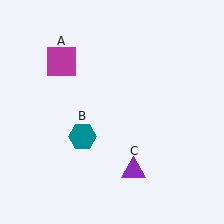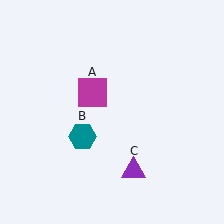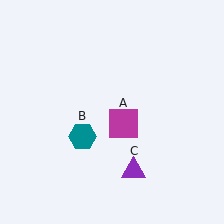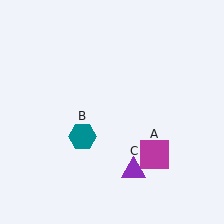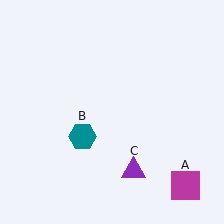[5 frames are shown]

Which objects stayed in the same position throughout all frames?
Teal hexagon (object B) and purple triangle (object C) remained stationary.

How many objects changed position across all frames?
1 object changed position: magenta square (object A).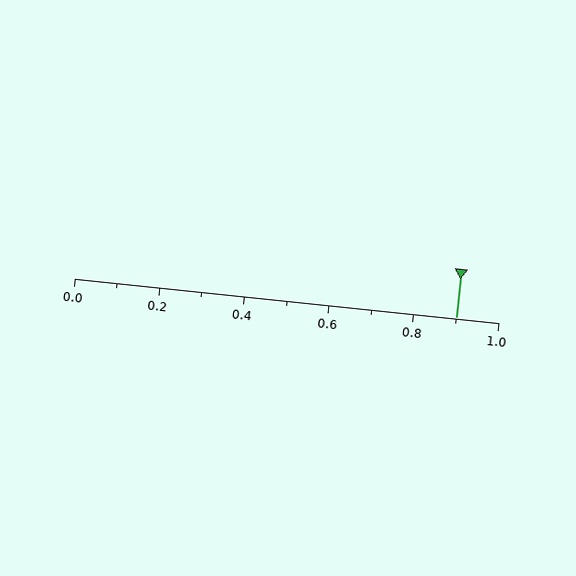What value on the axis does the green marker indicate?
The marker indicates approximately 0.9.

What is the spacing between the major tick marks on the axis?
The major ticks are spaced 0.2 apart.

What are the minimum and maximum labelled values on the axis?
The axis runs from 0.0 to 1.0.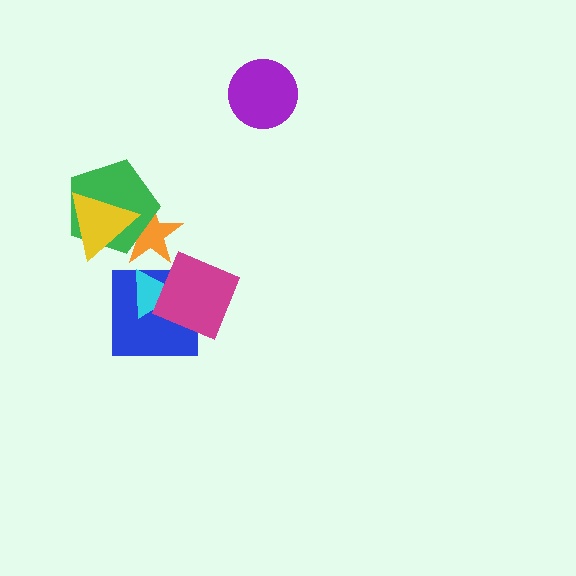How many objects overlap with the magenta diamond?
2 objects overlap with the magenta diamond.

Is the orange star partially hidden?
Yes, it is partially covered by another shape.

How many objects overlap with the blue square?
2 objects overlap with the blue square.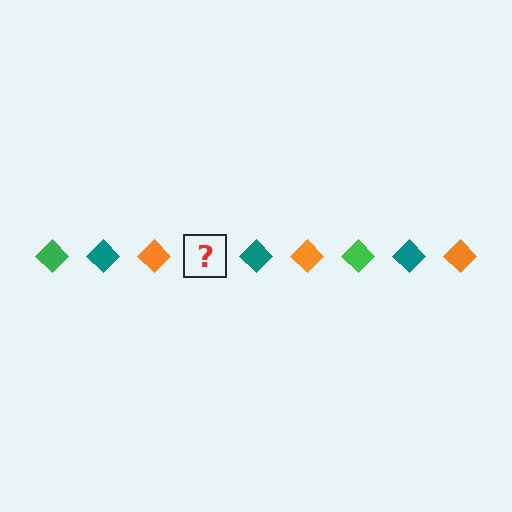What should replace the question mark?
The question mark should be replaced with a green diamond.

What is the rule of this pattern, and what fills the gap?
The rule is that the pattern cycles through green, teal, orange diamonds. The gap should be filled with a green diamond.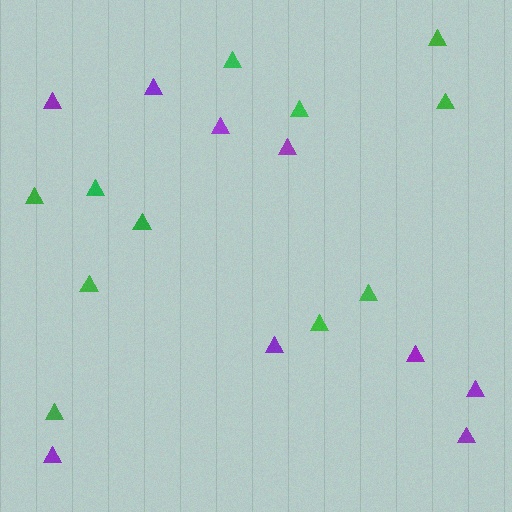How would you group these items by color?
There are 2 groups: one group of green triangles (11) and one group of purple triangles (9).